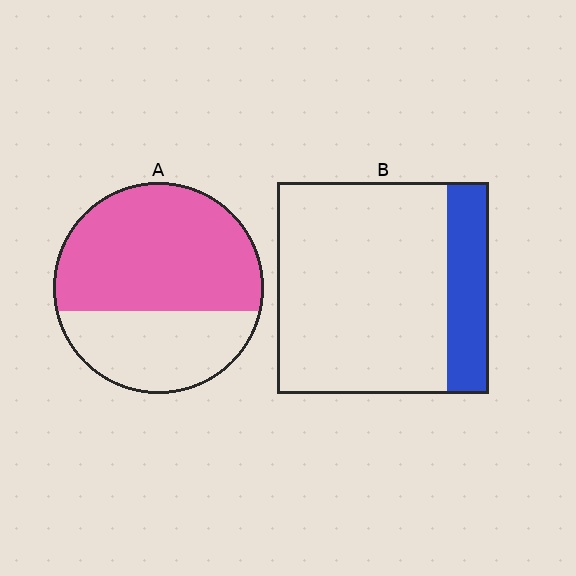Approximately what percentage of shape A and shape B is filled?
A is approximately 65% and B is approximately 20%.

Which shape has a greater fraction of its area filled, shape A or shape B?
Shape A.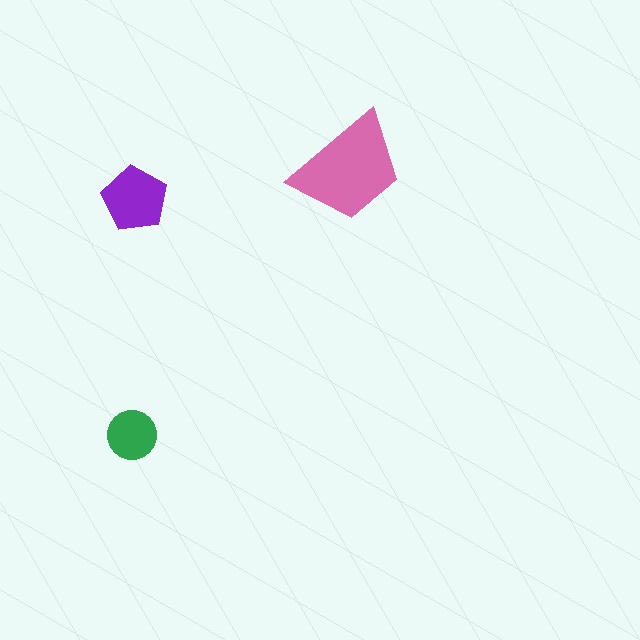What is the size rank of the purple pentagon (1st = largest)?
2nd.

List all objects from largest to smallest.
The pink trapezoid, the purple pentagon, the green circle.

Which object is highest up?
The pink trapezoid is topmost.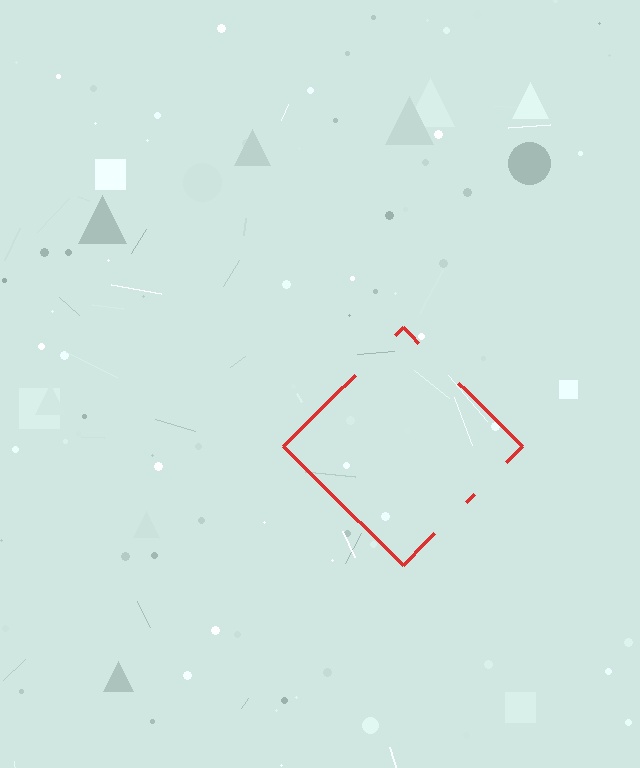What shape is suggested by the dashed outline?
The dashed outline suggests a diamond.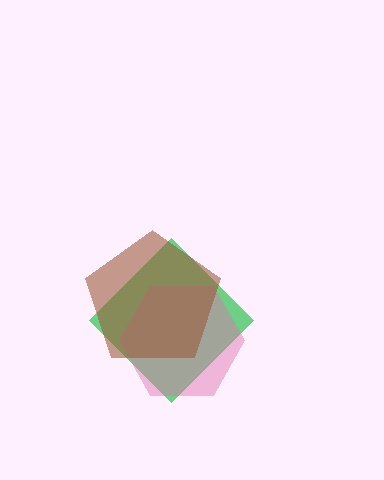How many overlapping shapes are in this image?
There are 3 overlapping shapes in the image.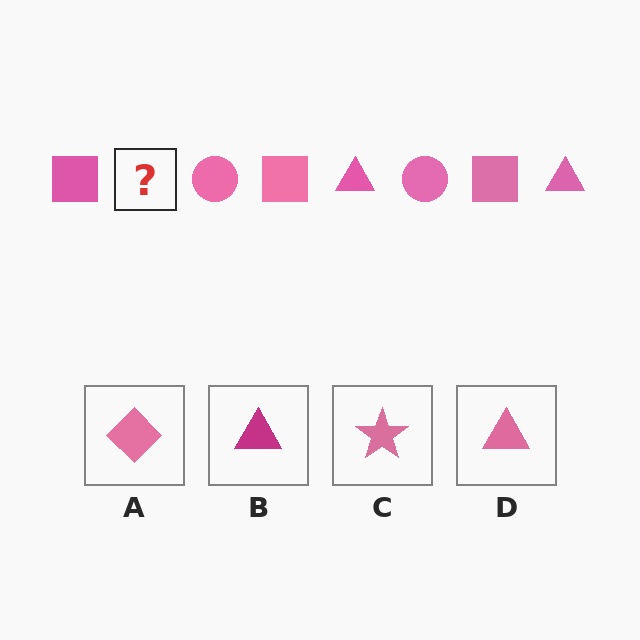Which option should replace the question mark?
Option D.